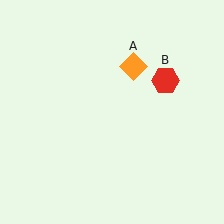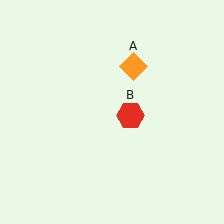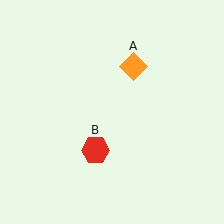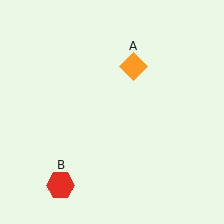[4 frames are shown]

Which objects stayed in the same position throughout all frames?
Orange diamond (object A) remained stationary.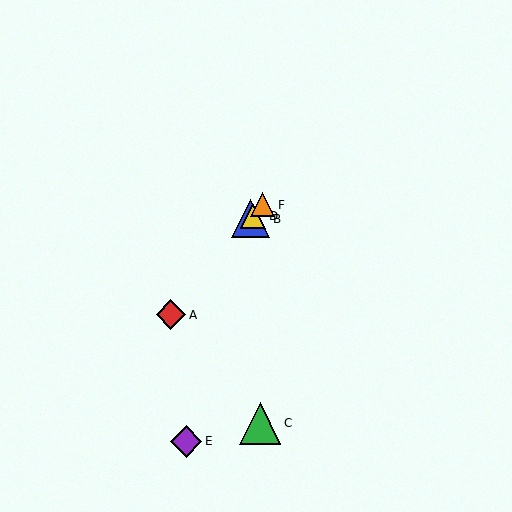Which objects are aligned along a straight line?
Objects A, B, D, F are aligned along a straight line.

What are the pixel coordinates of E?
Object E is at (186, 441).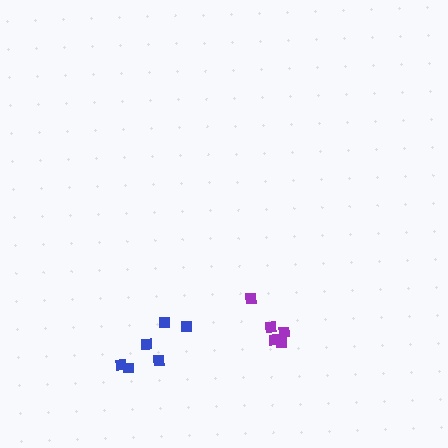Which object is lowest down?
The blue cluster is bottommost.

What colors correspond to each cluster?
The clusters are colored: purple, blue.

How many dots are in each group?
Group 1: 5 dots, Group 2: 6 dots (11 total).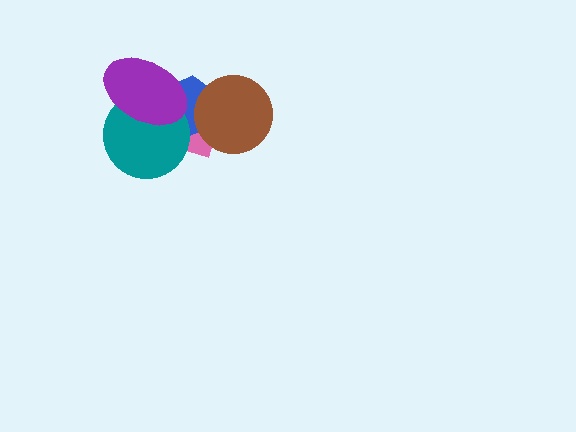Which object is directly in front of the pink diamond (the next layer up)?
The blue hexagon is directly in front of the pink diamond.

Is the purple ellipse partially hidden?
No, no other shape covers it.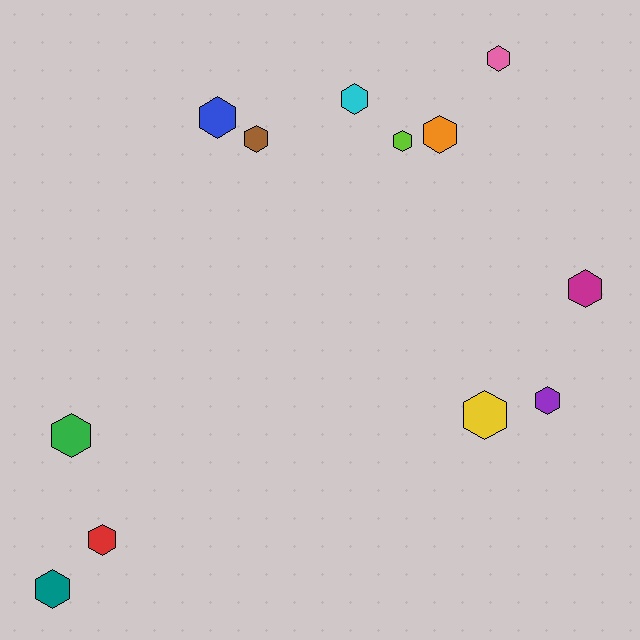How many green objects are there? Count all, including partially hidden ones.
There is 1 green object.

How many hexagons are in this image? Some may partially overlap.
There are 12 hexagons.